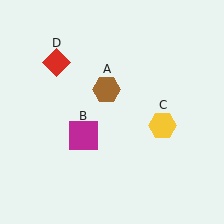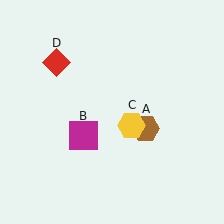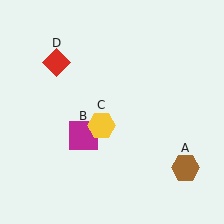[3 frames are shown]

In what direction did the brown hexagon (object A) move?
The brown hexagon (object A) moved down and to the right.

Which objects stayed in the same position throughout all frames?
Magenta square (object B) and red diamond (object D) remained stationary.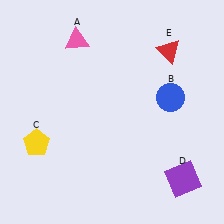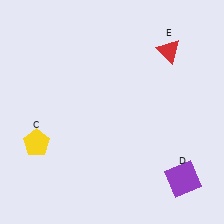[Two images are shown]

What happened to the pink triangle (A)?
The pink triangle (A) was removed in Image 2. It was in the top-left area of Image 1.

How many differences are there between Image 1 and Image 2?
There are 2 differences between the two images.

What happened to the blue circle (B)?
The blue circle (B) was removed in Image 2. It was in the top-right area of Image 1.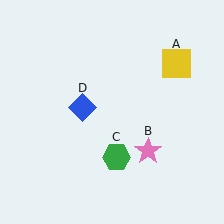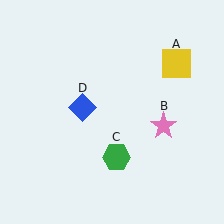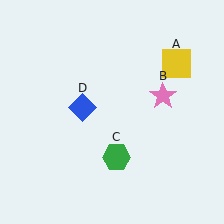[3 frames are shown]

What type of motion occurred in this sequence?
The pink star (object B) rotated counterclockwise around the center of the scene.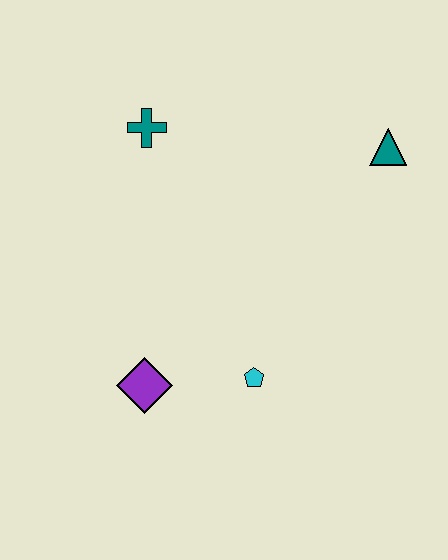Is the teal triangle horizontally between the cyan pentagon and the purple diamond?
No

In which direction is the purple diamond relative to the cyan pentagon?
The purple diamond is to the left of the cyan pentagon.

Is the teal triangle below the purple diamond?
No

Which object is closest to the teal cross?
The teal triangle is closest to the teal cross.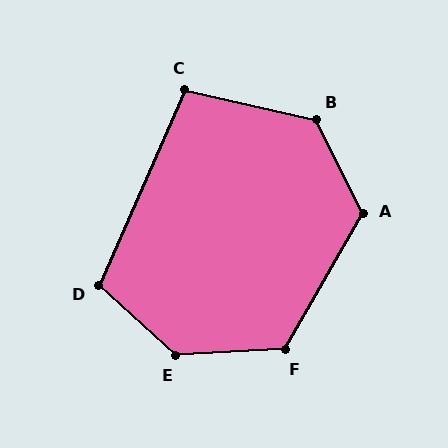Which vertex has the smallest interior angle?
C, at approximately 101 degrees.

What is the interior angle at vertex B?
Approximately 129 degrees (obtuse).